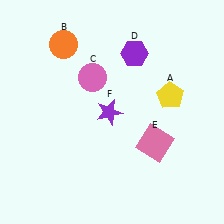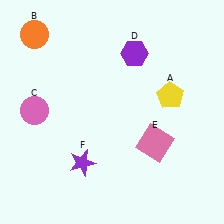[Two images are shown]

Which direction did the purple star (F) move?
The purple star (F) moved down.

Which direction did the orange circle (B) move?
The orange circle (B) moved left.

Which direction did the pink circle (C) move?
The pink circle (C) moved left.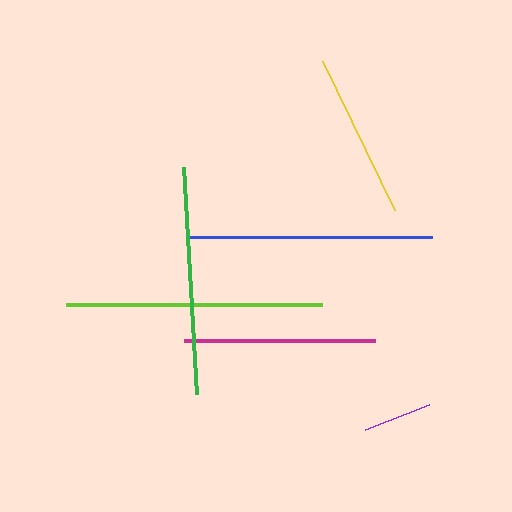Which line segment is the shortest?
The purple line is the shortest at approximately 69 pixels.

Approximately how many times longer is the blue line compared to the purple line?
The blue line is approximately 3.6 times the length of the purple line.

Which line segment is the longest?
The lime line is the longest at approximately 256 pixels.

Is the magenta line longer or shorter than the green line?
The green line is longer than the magenta line.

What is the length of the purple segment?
The purple segment is approximately 69 pixels long.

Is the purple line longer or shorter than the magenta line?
The magenta line is longer than the purple line.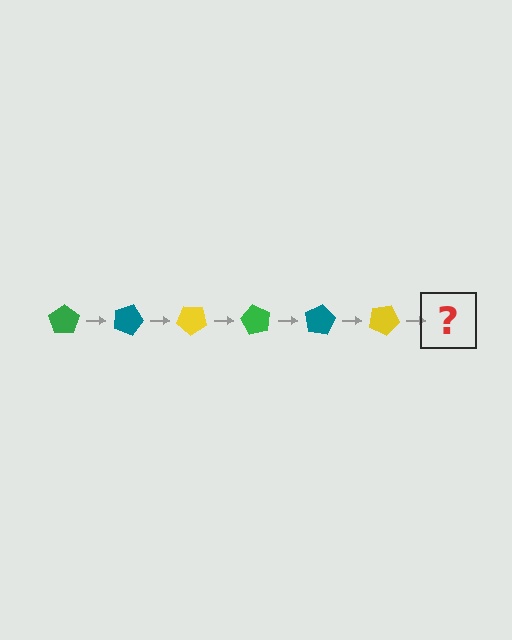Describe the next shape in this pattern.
It should be a green pentagon, rotated 120 degrees from the start.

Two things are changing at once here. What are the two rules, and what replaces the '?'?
The two rules are that it rotates 20 degrees each step and the color cycles through green, teal, and yellow. The '?' should be a green pentagon, rotated 120 degrees from the start.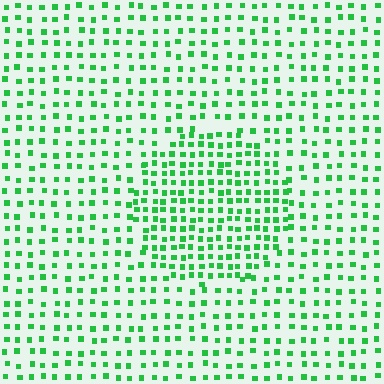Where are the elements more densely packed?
The elements are more densely packed inside the circle boundary.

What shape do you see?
I see a circle.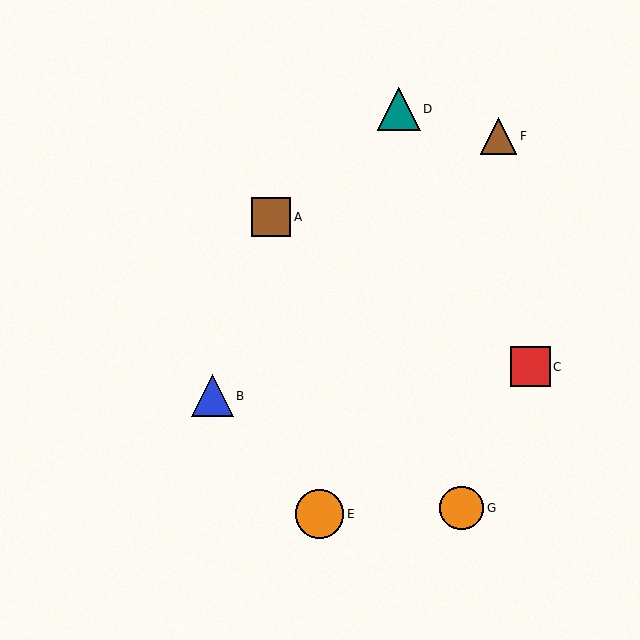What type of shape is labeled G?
Shape G is an orange circle.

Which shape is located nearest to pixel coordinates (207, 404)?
The blue triangle (labeled B) at (212, 396) is nearest to that location.